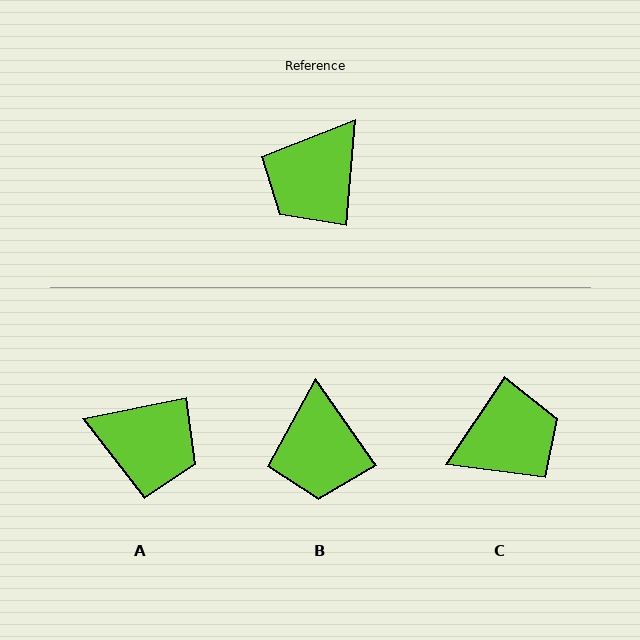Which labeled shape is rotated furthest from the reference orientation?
C, about 151 degrees away.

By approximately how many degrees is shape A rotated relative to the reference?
Approximately 106 degrees counter-clockwise.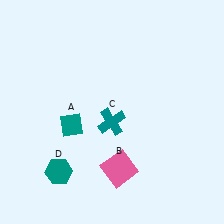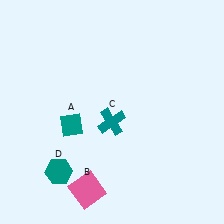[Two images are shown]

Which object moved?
The pink square (B) moved left.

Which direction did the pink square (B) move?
The pink square (B) moved left.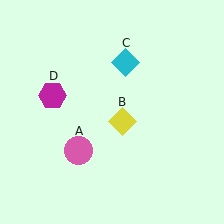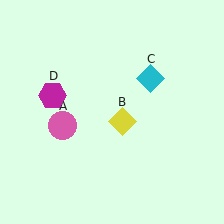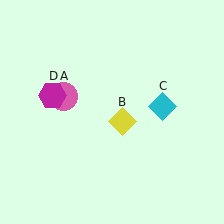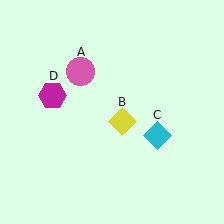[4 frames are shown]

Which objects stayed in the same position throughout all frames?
Yellow diamond (object B) and magenta hexagon (object D) remained stationary.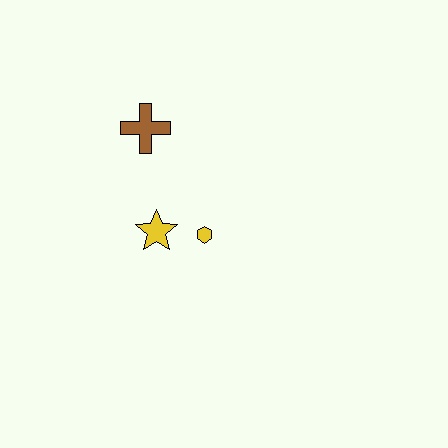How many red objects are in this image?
There are no red objects.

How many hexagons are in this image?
There is 1 hexagon.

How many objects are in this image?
There are 3 objects.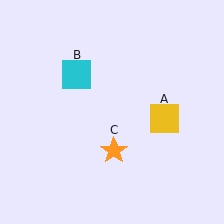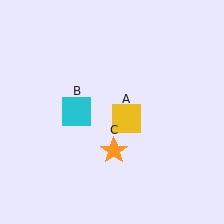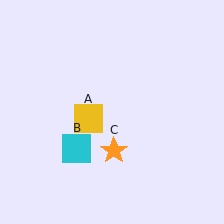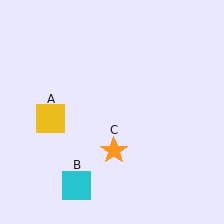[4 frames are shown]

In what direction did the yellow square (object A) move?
The yellow square (object A) moved left.